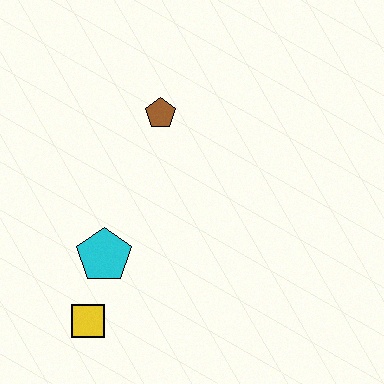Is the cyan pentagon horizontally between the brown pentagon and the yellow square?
Yes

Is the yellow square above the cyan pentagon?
No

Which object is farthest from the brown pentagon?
The yellow square is farthest from the brown pentagon.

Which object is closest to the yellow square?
The cyan pentagon is closest to the yellow square.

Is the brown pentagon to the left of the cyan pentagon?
No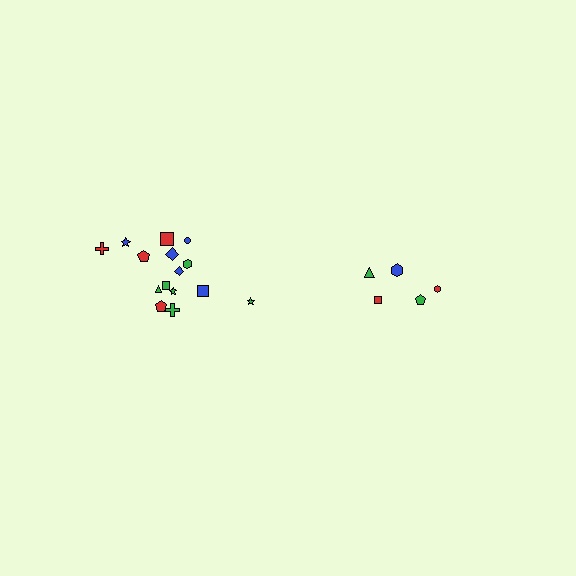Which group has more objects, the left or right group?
The left group.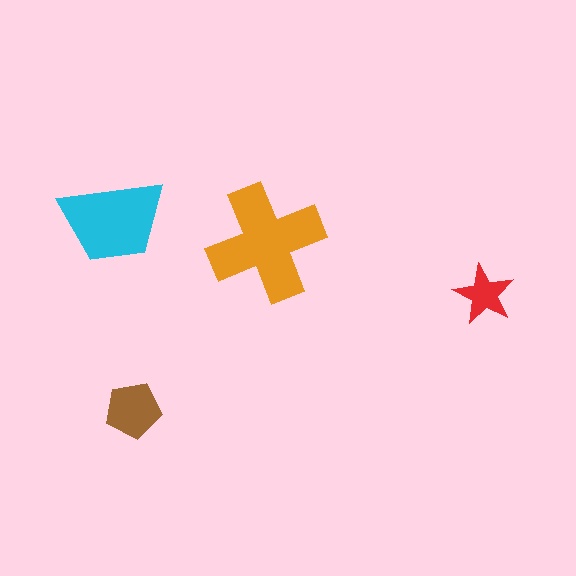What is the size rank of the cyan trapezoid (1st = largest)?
2nd.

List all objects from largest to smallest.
The orange cross, the cyan trapezoid, the brown pentagon, the red star.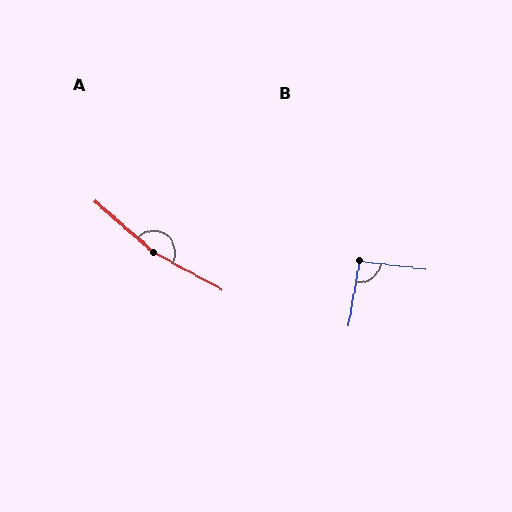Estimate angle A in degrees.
Approximately 168 degrees.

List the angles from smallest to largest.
B (93°), A (168°).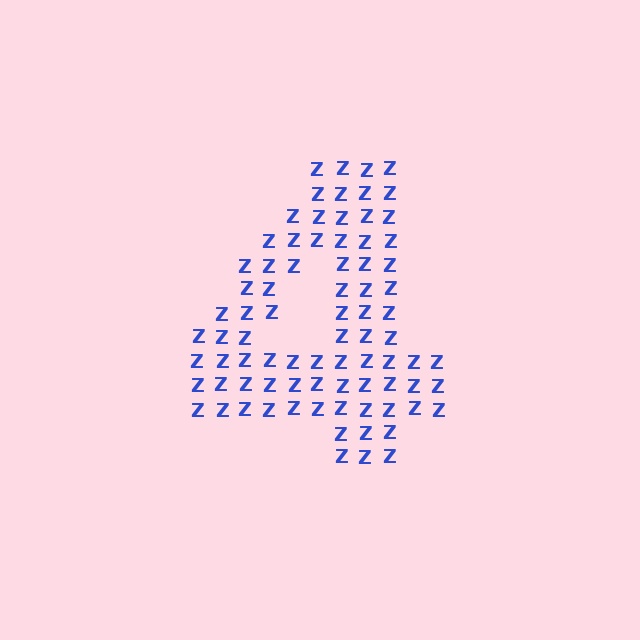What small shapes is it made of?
It is made of small letter Z's.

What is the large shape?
The large shape is the digit 4.